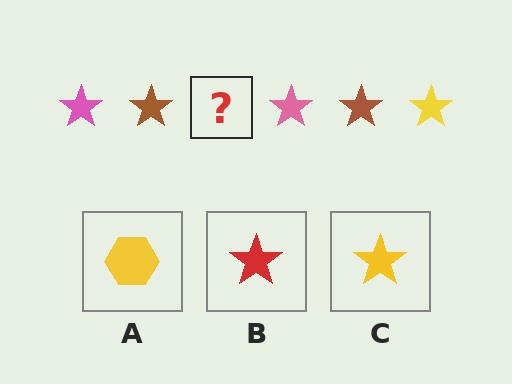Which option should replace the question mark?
Option C.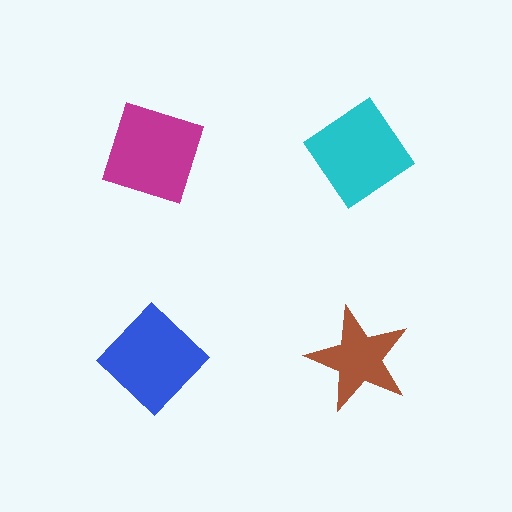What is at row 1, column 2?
A cyan diamond.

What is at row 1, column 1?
A magenta diamond.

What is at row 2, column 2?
A brown star.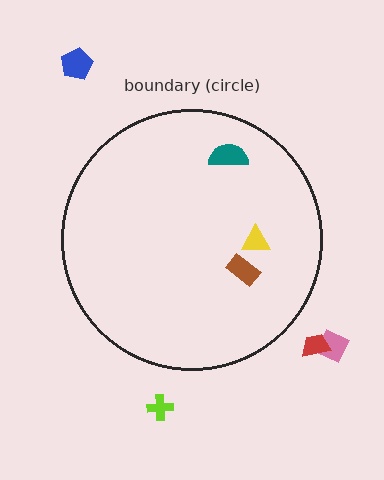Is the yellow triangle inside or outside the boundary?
Inside.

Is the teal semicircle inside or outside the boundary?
Inside.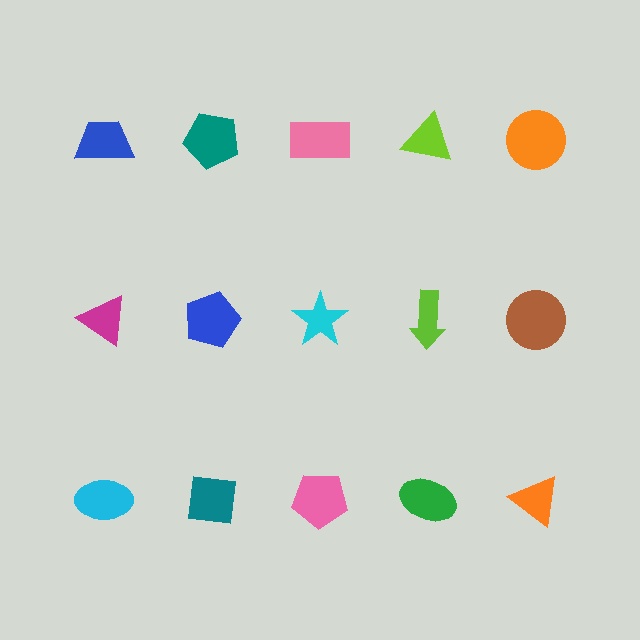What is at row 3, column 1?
A cyan ellipse.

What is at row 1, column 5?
An orange circle.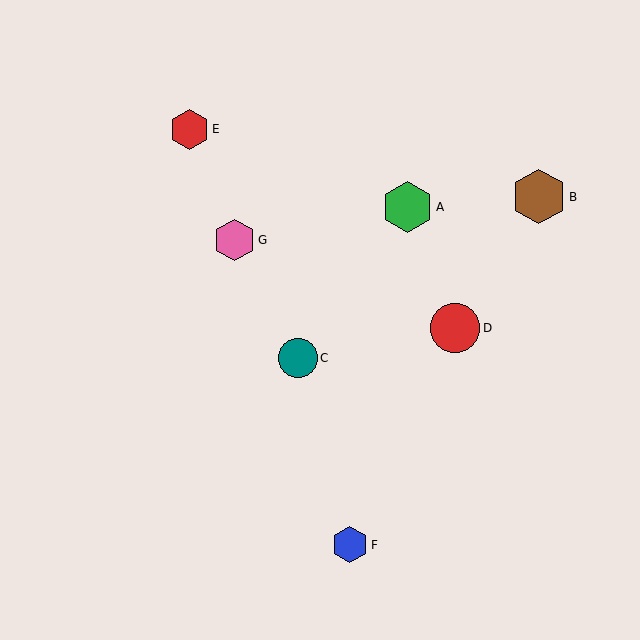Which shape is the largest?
The brown hexagon (labeled B) is the largest.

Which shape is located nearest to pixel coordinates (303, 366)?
The teal circle (labeled C) at (298, 358) is nearest to that location.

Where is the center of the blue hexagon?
The center of the blue hexagon is at (350, 545).